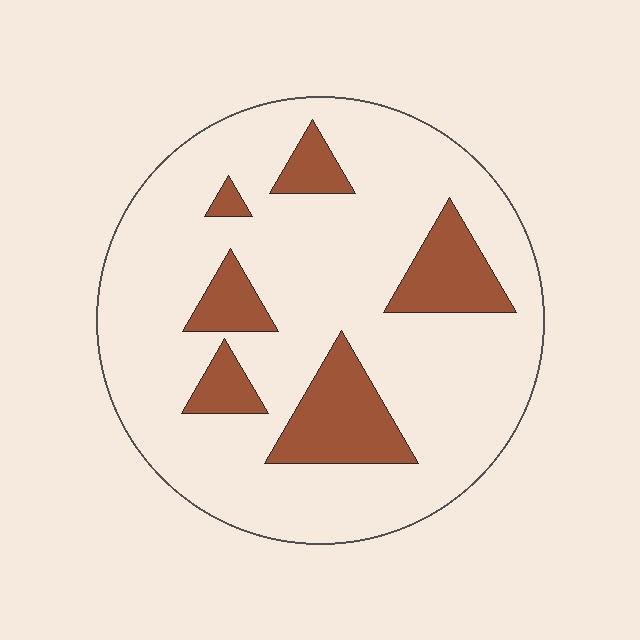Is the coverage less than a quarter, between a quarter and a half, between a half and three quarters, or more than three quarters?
Less than a quarter.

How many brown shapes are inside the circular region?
6.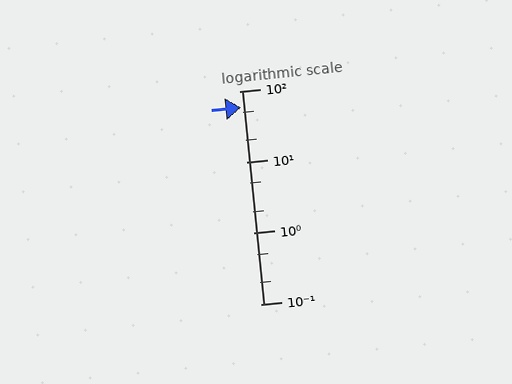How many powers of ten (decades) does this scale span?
The scale spans 3 decades, from 0.1 to 100.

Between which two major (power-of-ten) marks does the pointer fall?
The pointer is between 10 and 100.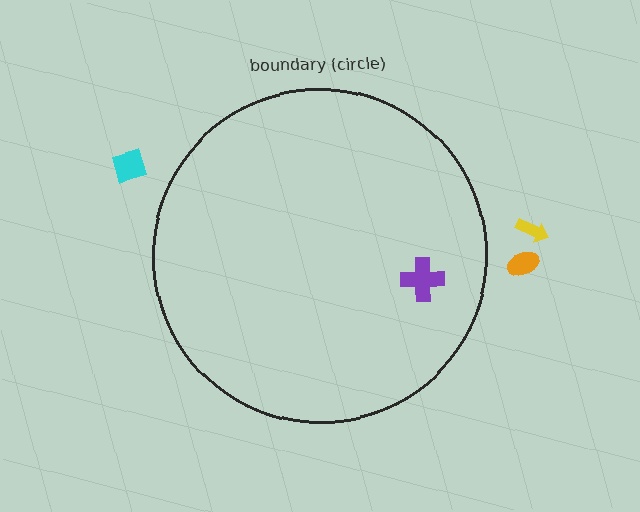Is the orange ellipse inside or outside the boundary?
Outside.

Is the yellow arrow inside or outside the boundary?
Outside.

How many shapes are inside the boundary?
1 inside, 3 outside.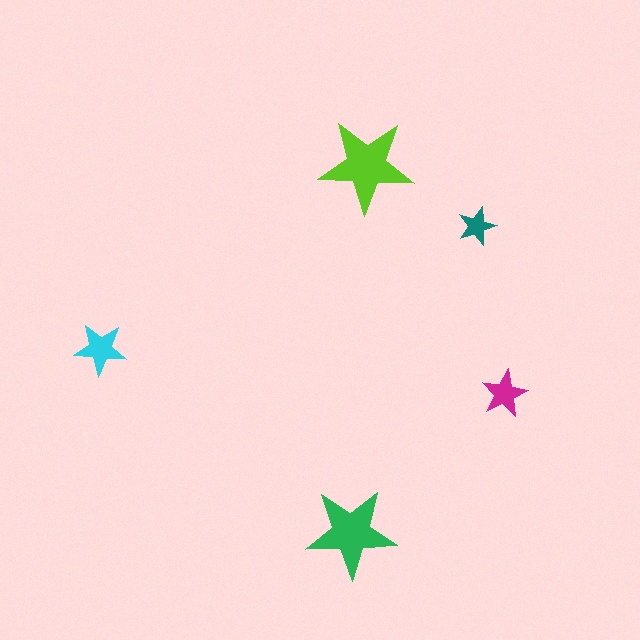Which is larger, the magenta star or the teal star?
The magenta one.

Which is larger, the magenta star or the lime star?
The lime one.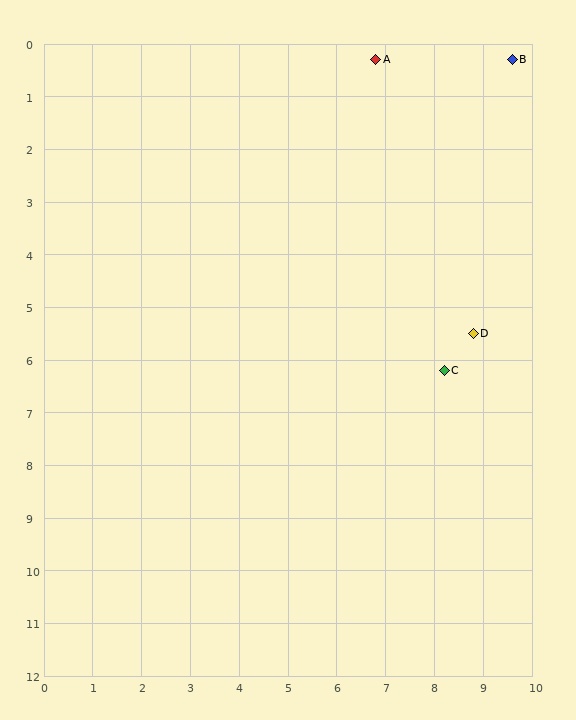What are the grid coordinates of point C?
Point C is at approximately (8.2, 6.2).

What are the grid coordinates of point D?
Point D is at approximately (8.8, 5.5).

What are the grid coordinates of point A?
Point A is at approximately (6.8, 0.3).